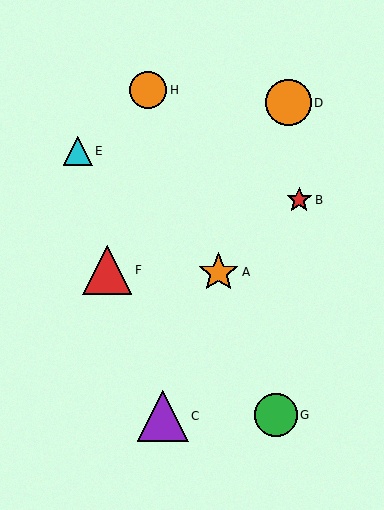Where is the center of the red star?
The center of the red star is at (299, 200).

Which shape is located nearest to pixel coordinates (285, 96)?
The orange circle (labeled D) at (288, 103) is nearest to that location.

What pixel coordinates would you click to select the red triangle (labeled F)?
Click at (107, 270) to select the red triangle F.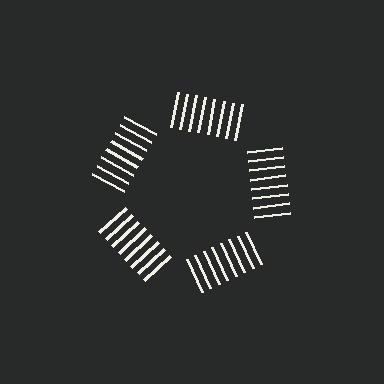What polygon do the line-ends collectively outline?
An illusory pentagon — the line segments terminate on its edges but no continuous stroke is drawn.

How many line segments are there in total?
40 — 8 along each of the 5 edges.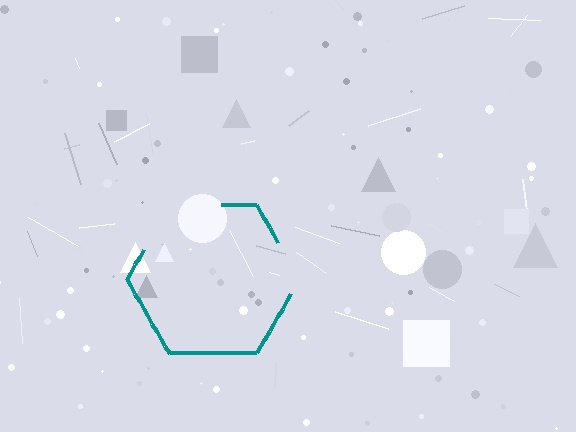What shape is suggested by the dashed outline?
The dashed outline suggests a hexagon.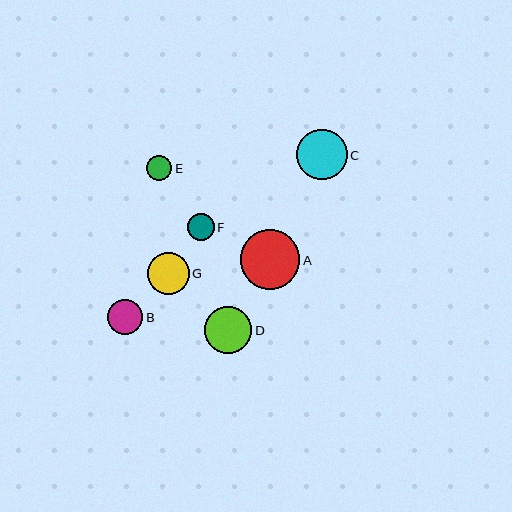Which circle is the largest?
Circle A is the largest with a size of approximately 59 pixels.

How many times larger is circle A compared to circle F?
Circle A is approximately 2.2 times the size of circle F.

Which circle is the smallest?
Circle E is the smallest with a size of approximately 25 pixels.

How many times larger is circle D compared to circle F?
Circle D is approximately 1.7 times the size of circle F.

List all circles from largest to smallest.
From largest to smallest: A, C, D, G, B, F, E.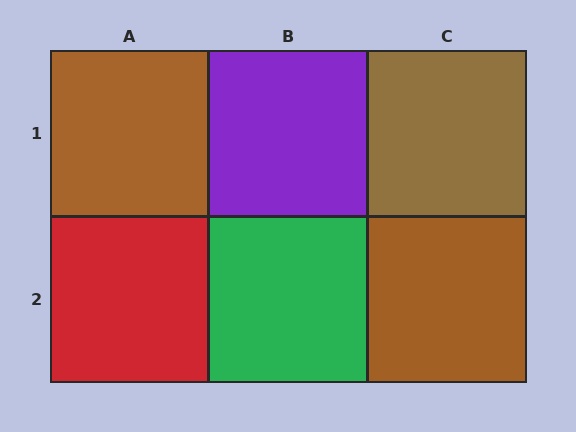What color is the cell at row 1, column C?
Brown.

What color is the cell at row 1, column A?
Brown.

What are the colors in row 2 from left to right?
Red, green, brown.